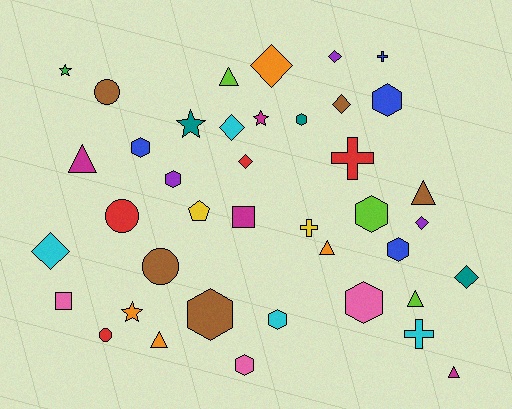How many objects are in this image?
There are 40 objects.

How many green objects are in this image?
There is 1 green object.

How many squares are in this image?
There are 2 squares.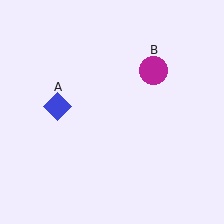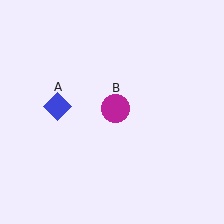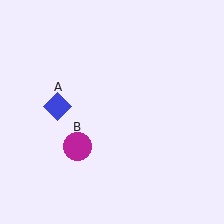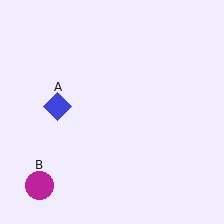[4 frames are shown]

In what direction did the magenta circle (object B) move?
The magenta circle (object B) moved down and to the left.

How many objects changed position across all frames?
1 object changed position: magenta circle (object B).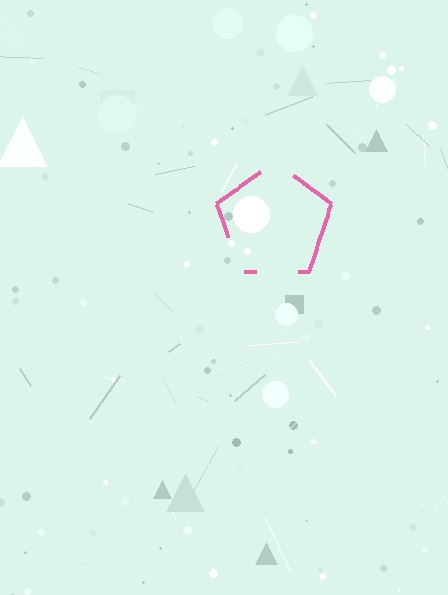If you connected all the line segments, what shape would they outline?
They would outline a pentagon.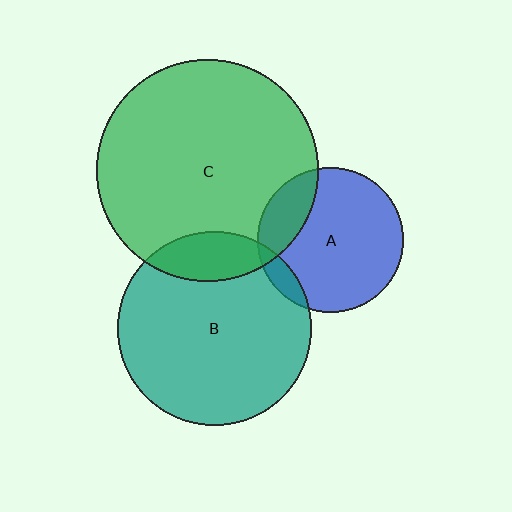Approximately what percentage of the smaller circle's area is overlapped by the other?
Approximately 10%.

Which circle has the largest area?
Circle C (green).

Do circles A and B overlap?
Yes.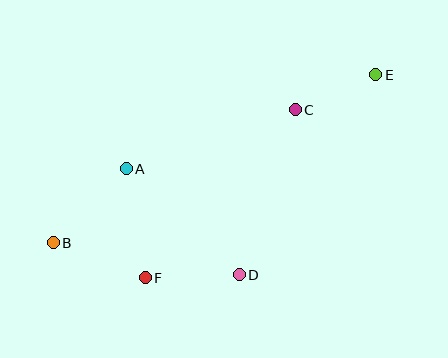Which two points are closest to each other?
Points C and E are closest to each other.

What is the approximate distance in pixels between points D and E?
The distance between D and E is approximately 242 pixels.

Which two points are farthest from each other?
Points B and E are farthest from each other.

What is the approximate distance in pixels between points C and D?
The distance between C and D is approximately 174 pixels.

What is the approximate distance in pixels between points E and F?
The distance between E and F is approximately 307 pixels.